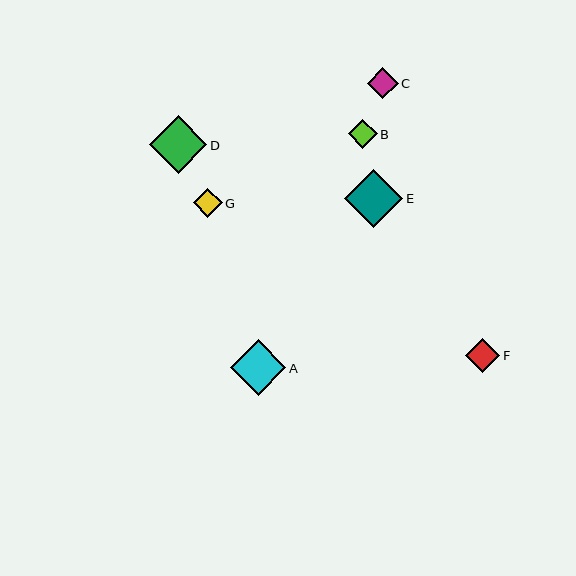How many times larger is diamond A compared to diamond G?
Diamond A is approximately 1.9 times the size of diamond G.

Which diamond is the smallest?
Diamond B is the smallest with a size of approximately 28 pixels.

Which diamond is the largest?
Diamond E is the largest with a size of approximately 58 pixels.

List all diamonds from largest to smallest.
From largest to smallest: E, D, A, F, C, G, B.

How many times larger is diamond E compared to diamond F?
Diamond E is approximately 1.7 times the size of diamond F.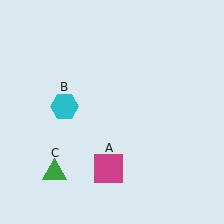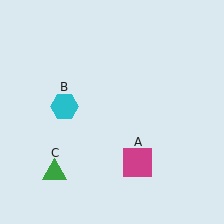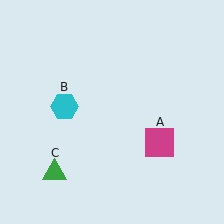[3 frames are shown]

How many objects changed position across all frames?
1 object changed position: magenta square (object A).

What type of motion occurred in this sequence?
The magenta square (object A) rotated counterclockwise around the center of the scene.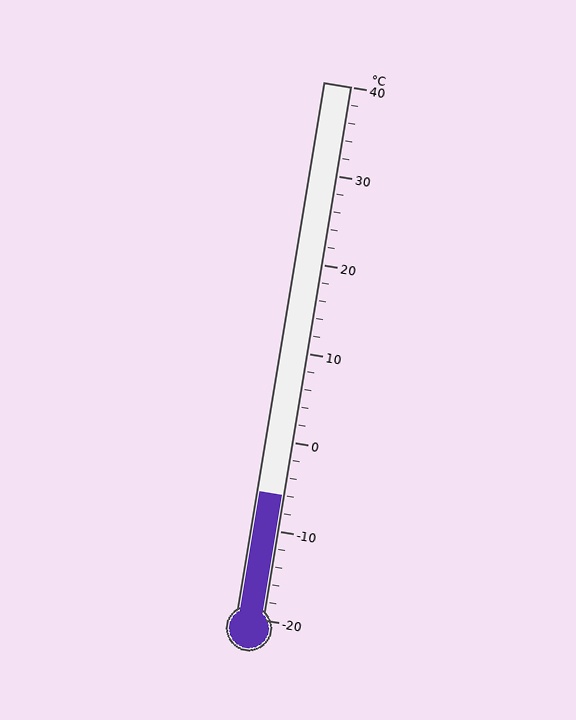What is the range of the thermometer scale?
The thermometer scale ranges from -20°C to 40°C.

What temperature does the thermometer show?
The thermometer shows approximately -6°C.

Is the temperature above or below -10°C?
The temperature is above -10°C.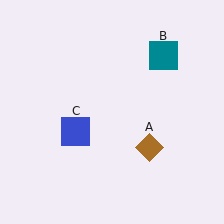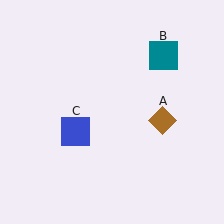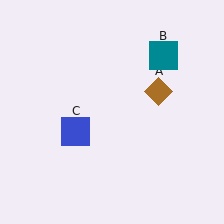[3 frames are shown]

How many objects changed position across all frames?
1 object changed position: brown diamond (object A).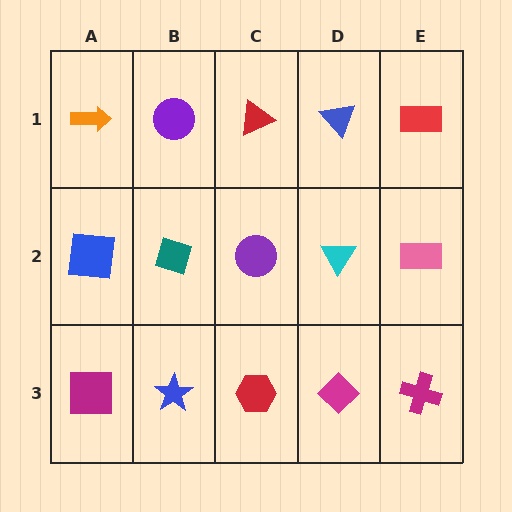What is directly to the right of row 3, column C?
A magenta diamond.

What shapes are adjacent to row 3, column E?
A pink rectangle (row 2, column E), a magenta diamond (row 3, column D).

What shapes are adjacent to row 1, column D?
A cyan triangle (row 2, column D), a red triangle (row 1, column C), a red rectangle (row 1, column E).